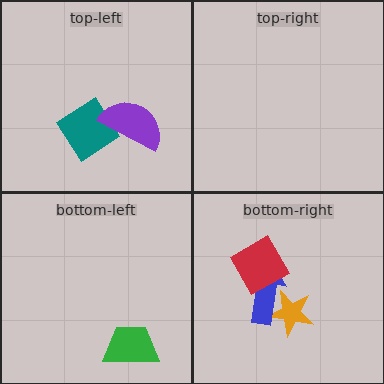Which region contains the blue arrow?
The bottom-right region.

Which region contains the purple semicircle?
The top-left region.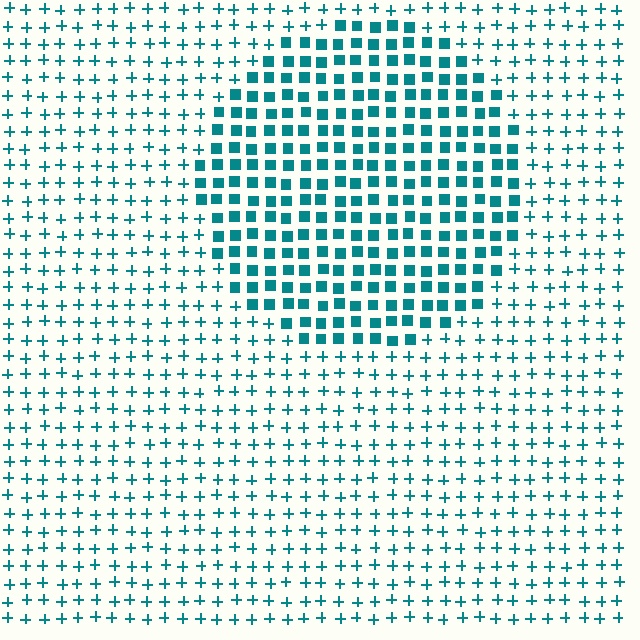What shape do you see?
I see a circle.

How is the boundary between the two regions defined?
The boundary is defined by a change in element shape: squares inside vs. plus signs outside. All elements share the same color and spacing.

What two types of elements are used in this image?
The image uses squares inside the circle region and plus signs outside it.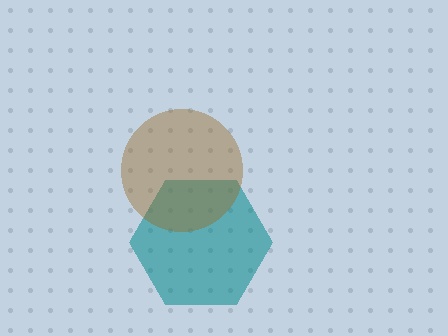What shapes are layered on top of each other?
The layered shapes are: a teal hexagon, a brown circle.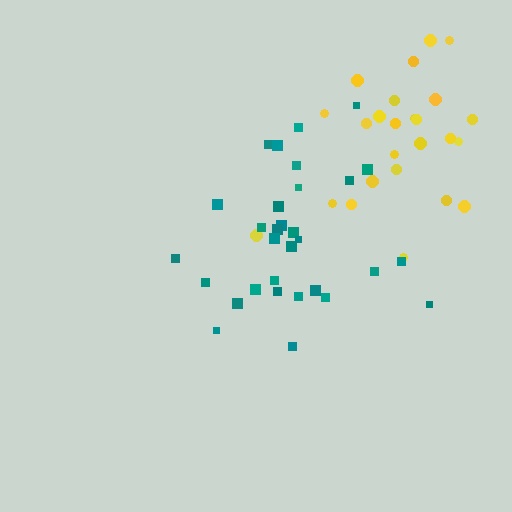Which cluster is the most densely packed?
Teal.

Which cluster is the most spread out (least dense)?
Yellow.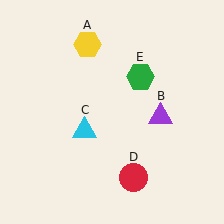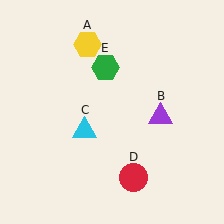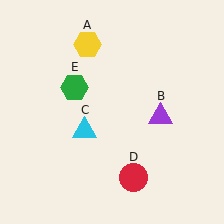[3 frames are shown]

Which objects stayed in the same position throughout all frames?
Yellow hexagon (object A) and purple triangle (object B) and cyan triangle (object C) and red circle (object D) remained stationary.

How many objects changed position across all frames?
1 object changed position: green hexagon (object E).